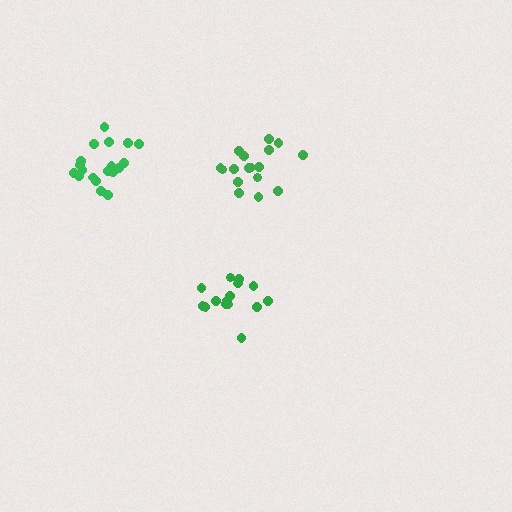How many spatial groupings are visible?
There are 3 spatial groupings.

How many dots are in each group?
Group 1: 15 dots, Group 2: 19 dots, Group 3: 17 dots (51 total).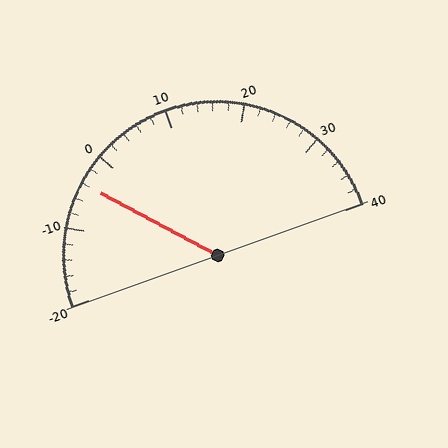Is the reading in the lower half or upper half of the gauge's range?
The reading is in the lower half of the range (-20 to 40).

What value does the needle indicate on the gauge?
The needle indicates approximately -4.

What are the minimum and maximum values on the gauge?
The gauge ranges from -20 to 40.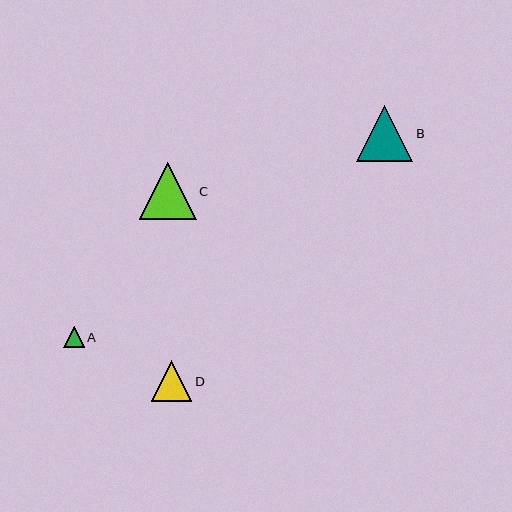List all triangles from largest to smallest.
From largest to smallest: C, B, D, A.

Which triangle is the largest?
Triangle C is the largest with a size of approximately 57 pixels.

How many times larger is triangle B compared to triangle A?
Triangle B is approximately 2.7 times the size of triangle A.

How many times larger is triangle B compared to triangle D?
Triangle B is approximately 1.4 times the size of triangle D.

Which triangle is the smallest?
Triangle A is the smallest with a size of approximately 21 pixels.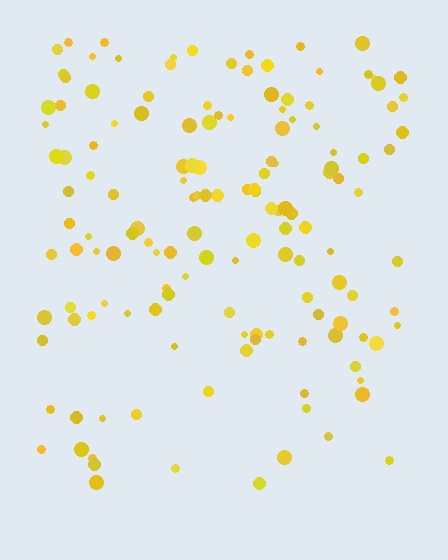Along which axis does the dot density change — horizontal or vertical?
Vertical.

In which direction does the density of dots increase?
From bottom to top, with the top side densest.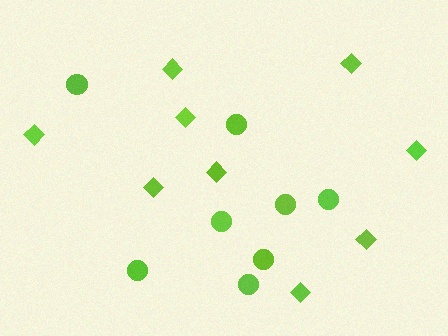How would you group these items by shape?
There are 2 groups: one group of diamonds (9) and one group of circles (8).